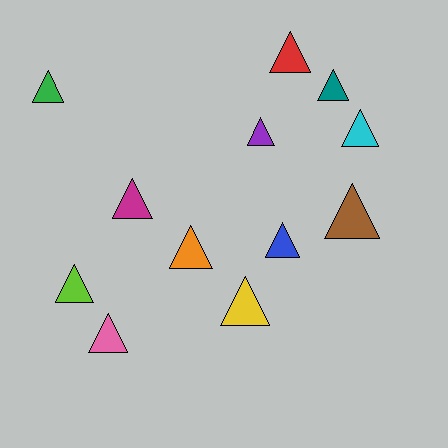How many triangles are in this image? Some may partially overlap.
There are 12 triangles.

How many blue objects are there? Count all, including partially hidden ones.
There is 1 blue object.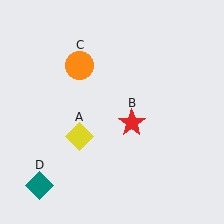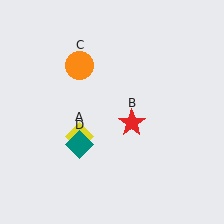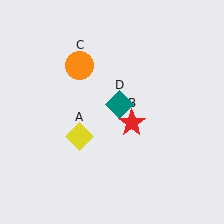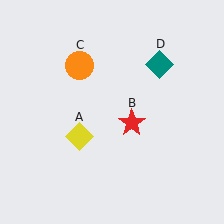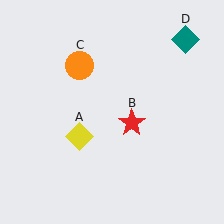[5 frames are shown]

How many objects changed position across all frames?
1 object changed position: teal diamond (object D).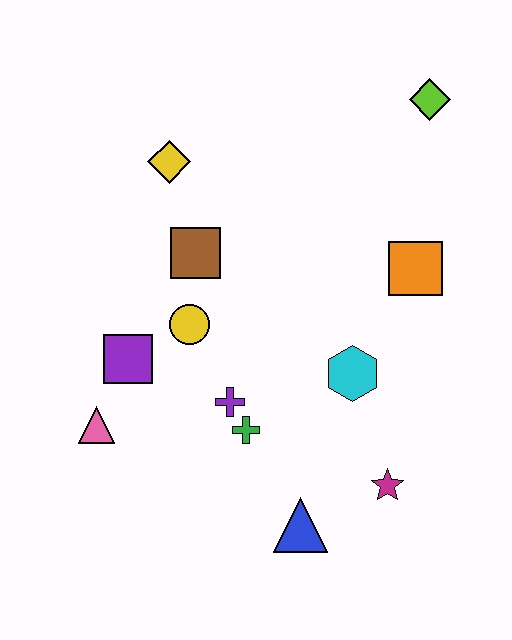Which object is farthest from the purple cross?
The lime diamond is farthest from the purple cross.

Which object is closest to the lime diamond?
The orange square is closest to the lime diamond.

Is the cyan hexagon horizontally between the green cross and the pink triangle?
No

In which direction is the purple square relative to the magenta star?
The purple square is to the left of the magenta star.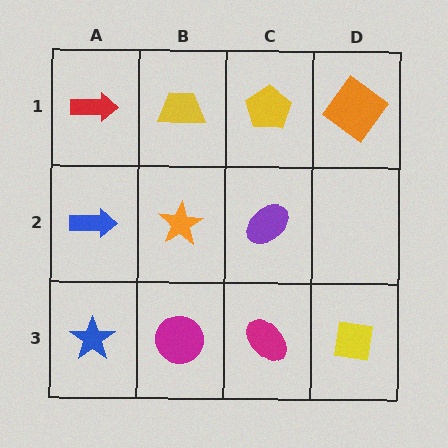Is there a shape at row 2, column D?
No, that cell is empty.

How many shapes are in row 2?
3 shapes.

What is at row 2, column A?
A blue arrow.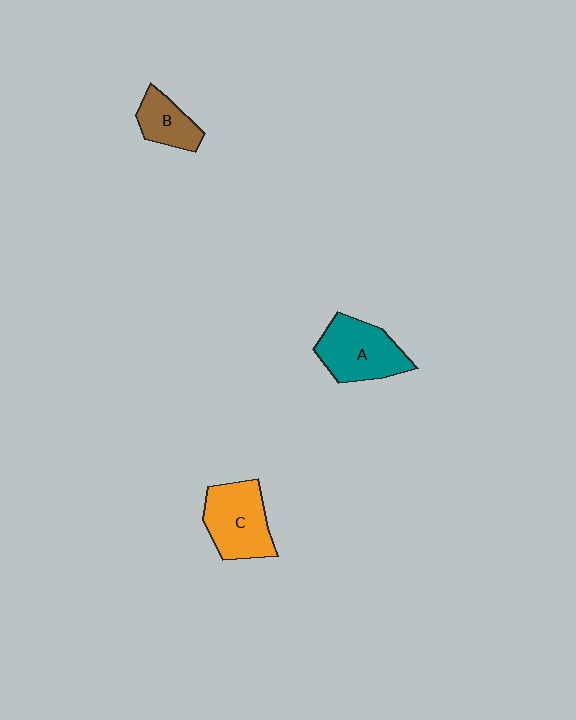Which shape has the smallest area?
Shape B (brown).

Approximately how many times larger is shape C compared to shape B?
Approximately 1.7 times.